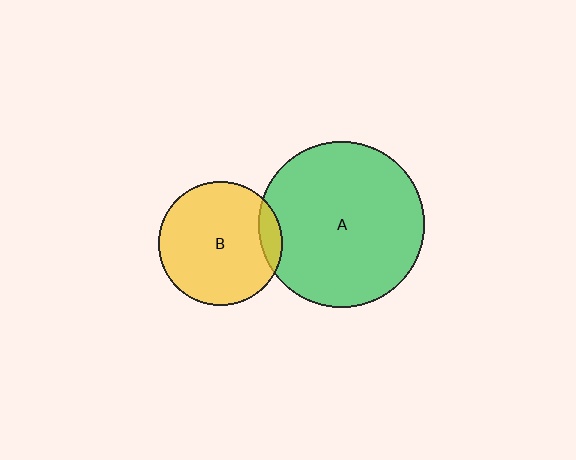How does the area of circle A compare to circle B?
Approximately 1.8 times.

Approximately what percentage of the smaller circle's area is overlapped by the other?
Approximately 10%.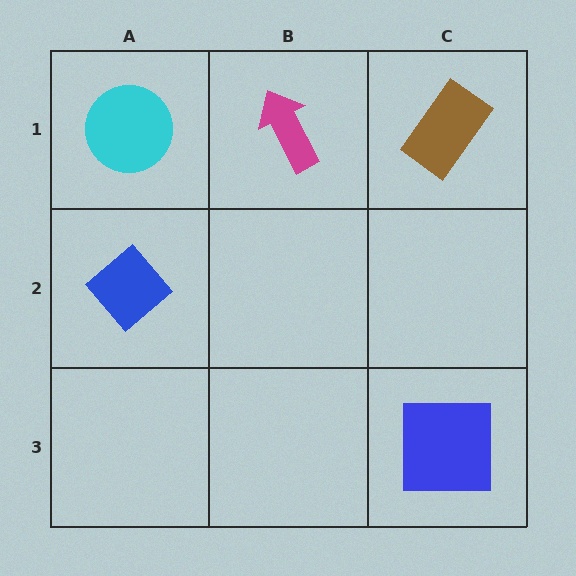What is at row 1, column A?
A cyan circle.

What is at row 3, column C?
A blue square.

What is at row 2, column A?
A blue diamond.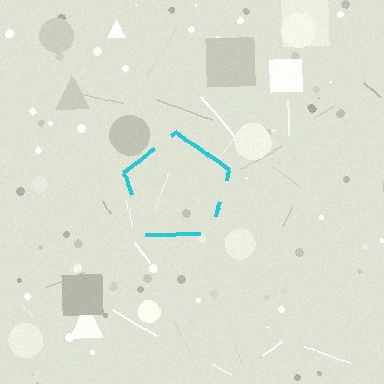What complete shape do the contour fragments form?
The contour fragments form a pentagon.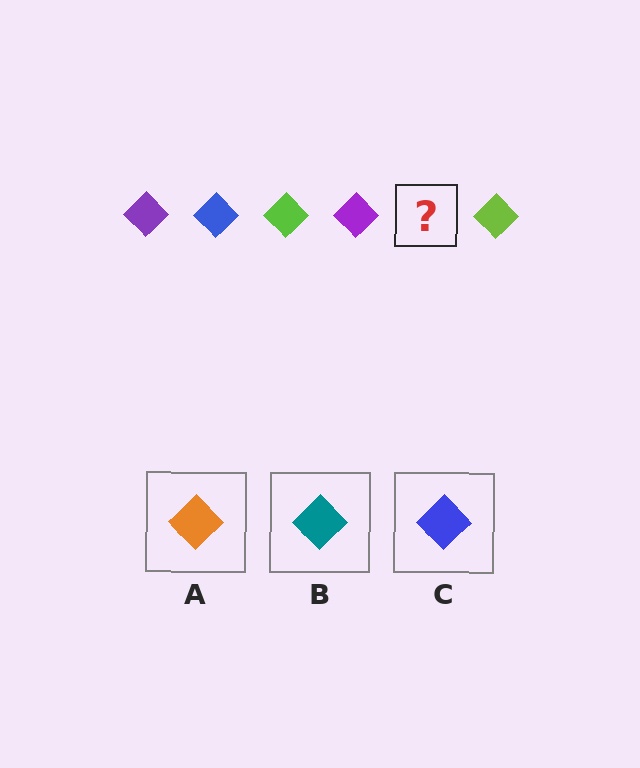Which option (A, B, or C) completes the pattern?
C.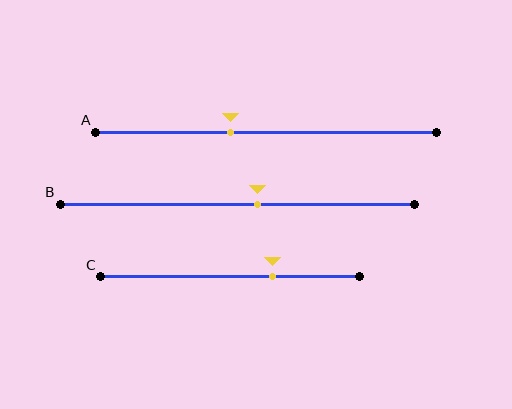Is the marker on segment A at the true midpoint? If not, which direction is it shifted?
No, the marker on segment A is shifted to the left by about 10% of the segment length.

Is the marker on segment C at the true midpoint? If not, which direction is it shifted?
No, the marker on segment C is shifted to the right by about 16% of the segment length.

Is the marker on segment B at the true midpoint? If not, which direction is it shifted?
No, the marker on segment B is shifted to the right by about 6% of the segment length.